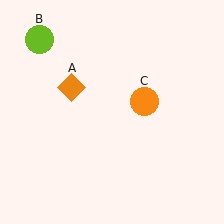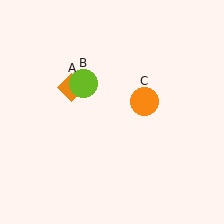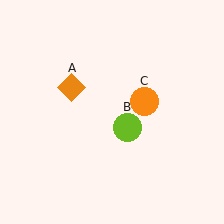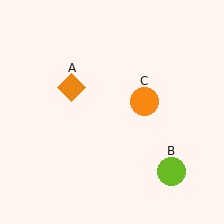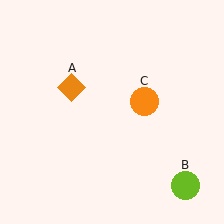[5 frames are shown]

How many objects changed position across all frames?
1 object changed position: lime circle (object B).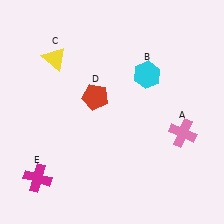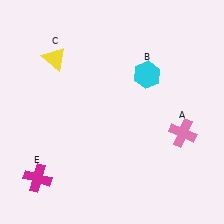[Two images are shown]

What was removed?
The red pentagon (D) was removed in Image 2.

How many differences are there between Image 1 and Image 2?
There is 1 difference between the two images.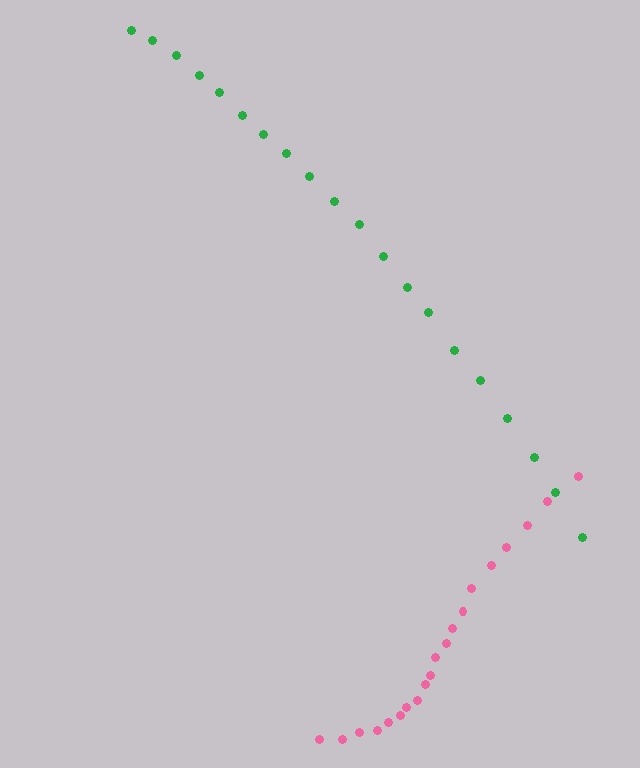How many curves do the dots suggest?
There are 2 distinct paths.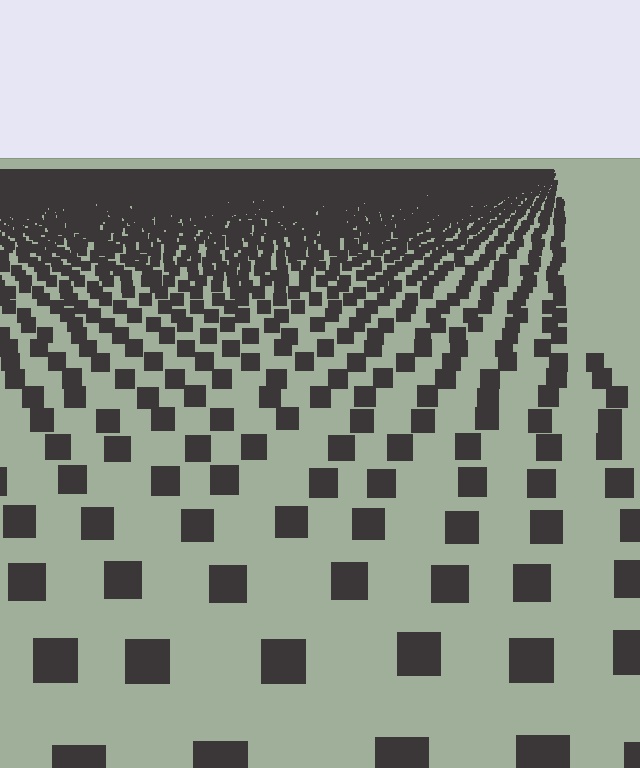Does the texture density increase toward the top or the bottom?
Density increases toward the top.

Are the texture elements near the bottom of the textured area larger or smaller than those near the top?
Larger. Near the bottom, elements are closer to the viewer and appear at a bigger on-screen size.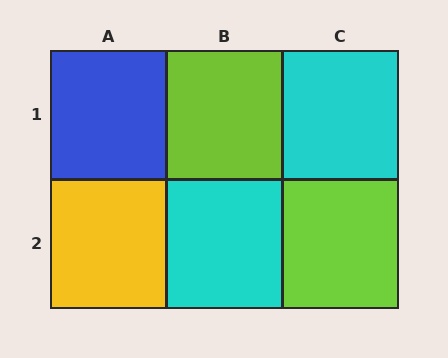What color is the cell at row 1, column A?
Blue.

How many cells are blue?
1 cell is blue.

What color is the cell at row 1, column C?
Cyan.